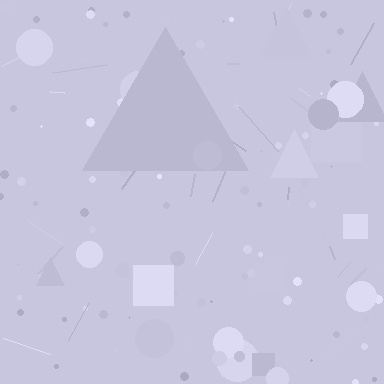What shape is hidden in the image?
A triangle is hidden in the image.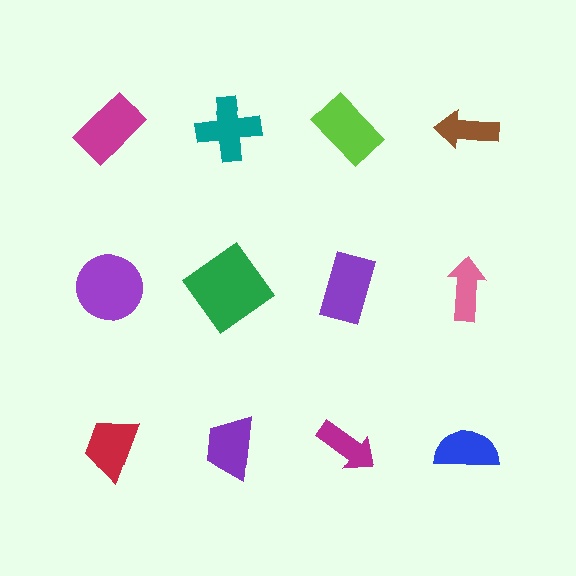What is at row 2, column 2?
A green diamond.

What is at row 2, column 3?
A purple rectangle.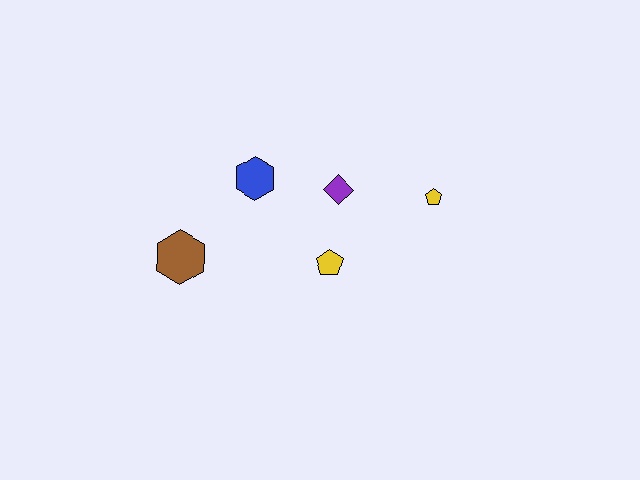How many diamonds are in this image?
There is 1 diamond.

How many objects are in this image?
There are 5 objects.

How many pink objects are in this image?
There are no pink objects.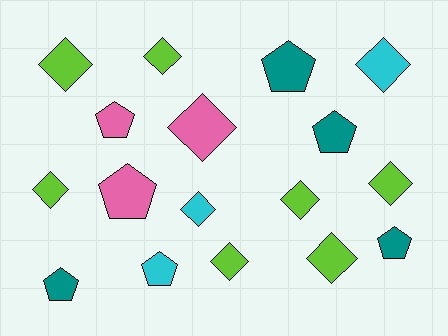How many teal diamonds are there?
There are no teal diamonds.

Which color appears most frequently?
Lime, with 7 objects.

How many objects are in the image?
There are 17 objects.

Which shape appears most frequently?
Diamond, with 10 objects.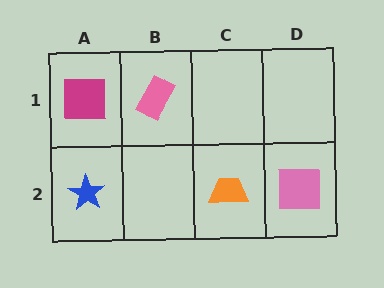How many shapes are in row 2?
3 shapes.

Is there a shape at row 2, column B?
No, that cell is empty.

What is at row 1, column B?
A pink rectangle.